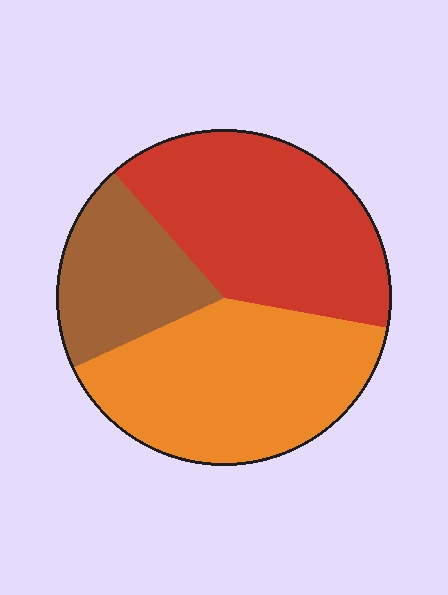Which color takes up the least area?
Brown, at roughly 20%.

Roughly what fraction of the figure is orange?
Orange takes up about two fifths (2/5) of the figure.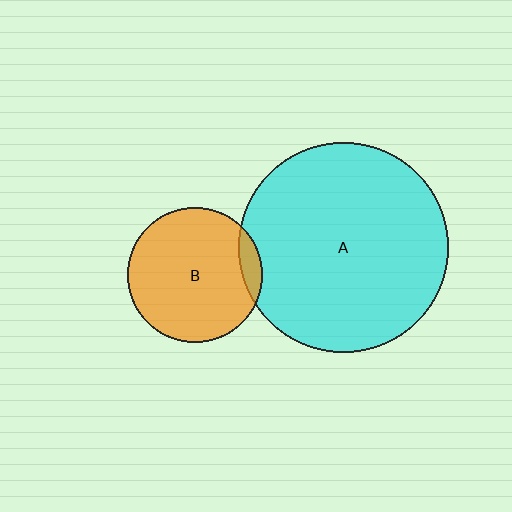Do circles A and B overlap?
Yes.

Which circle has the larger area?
Circle A (cyan).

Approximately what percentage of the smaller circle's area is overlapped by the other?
Approximately 10%.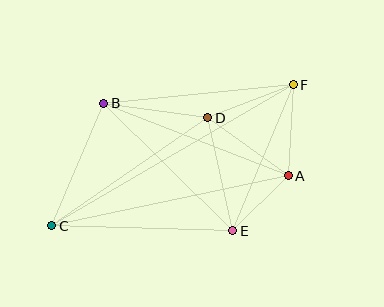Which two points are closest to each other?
Points A and E are closest to each other.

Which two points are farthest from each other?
Points C and F are farthest from each other.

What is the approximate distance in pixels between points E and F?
The distance between E and F is approximately 158 pixels.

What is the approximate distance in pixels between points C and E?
The distance between C and E is approximately 181 pixels.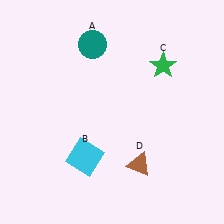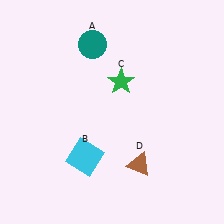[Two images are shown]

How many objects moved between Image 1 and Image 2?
1 object moved between the two images.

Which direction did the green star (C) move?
The green star (C) moved left.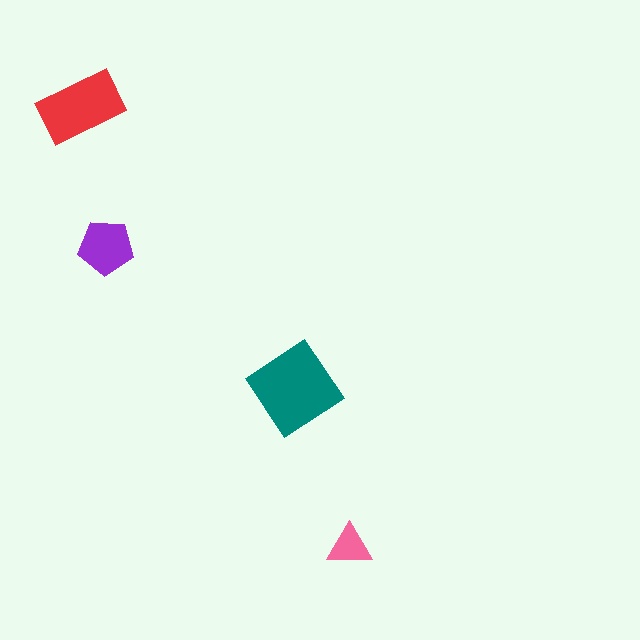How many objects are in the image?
There are 4 objects in the image.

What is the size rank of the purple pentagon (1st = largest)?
3rd.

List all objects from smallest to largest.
The pink triangle, the purple pentagon, the red rectangle, the teal diamond.